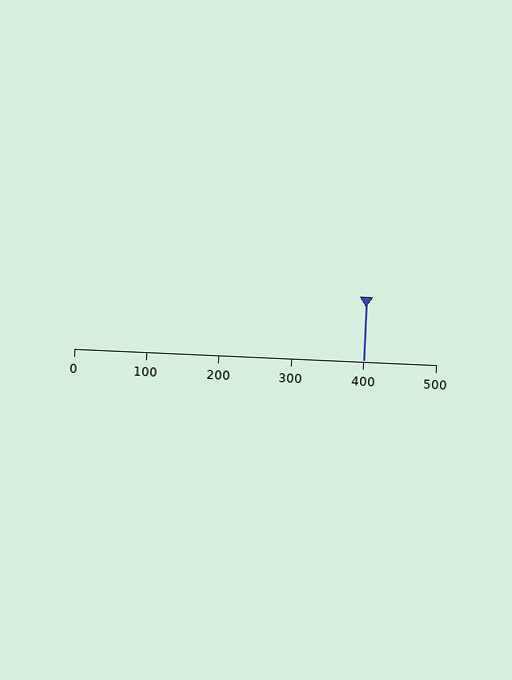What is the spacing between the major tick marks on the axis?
The major ticks are spaced 100 apart.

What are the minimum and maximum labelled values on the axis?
The axis runs from 0 to 500.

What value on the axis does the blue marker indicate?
The marker indicates approximately 400.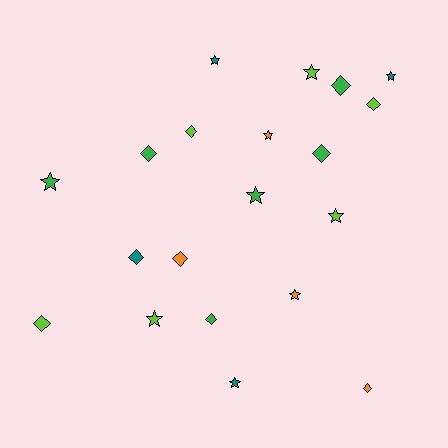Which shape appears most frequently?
Diamond, with 10 objects.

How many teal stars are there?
There are 3 teal stars.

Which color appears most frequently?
Lime, with 6 objects.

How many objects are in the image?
There are 20 objects.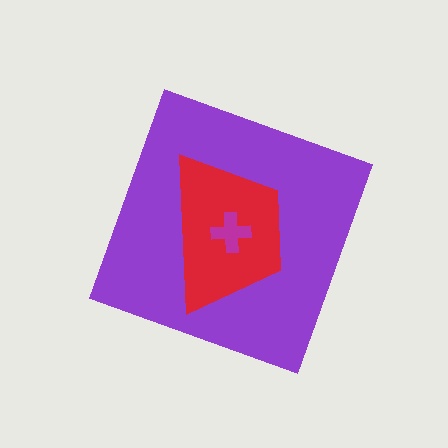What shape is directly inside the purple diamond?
The red trapezoid.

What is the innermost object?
The magenta cross.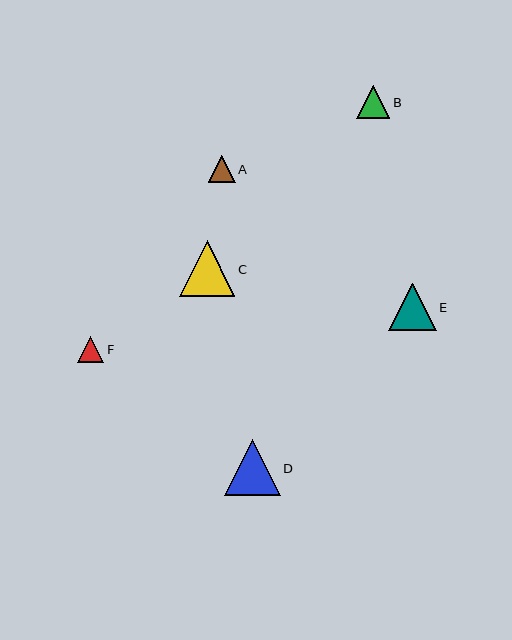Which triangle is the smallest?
Triangle F is the smallest with a size of approximately 27 pixels.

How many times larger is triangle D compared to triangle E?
Triangle D is approximately 1.2 times the size of triangle E.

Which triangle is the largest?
Triangle D is the largest with a size of approximately 56 pixels.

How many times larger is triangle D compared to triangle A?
Triangle D is approximately 2.1 times the size of triangle A.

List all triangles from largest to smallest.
From largest to smallest: D, C, E, B, A, F.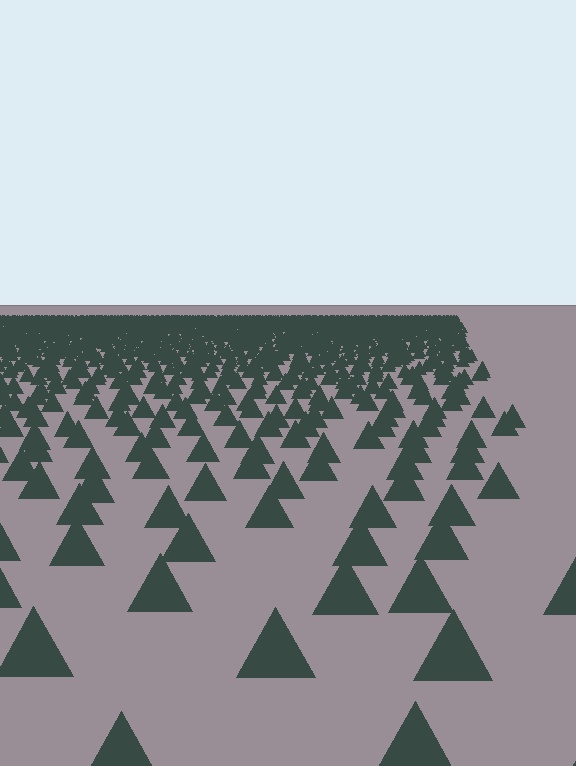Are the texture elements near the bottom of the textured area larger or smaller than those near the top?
Larger. Near the bottom, elements are closer to the viewer and appear at a bigger on-screen size.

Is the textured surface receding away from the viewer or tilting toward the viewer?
The surface is receding away from the viewer. Texture elements get smaller and denser toward the top.